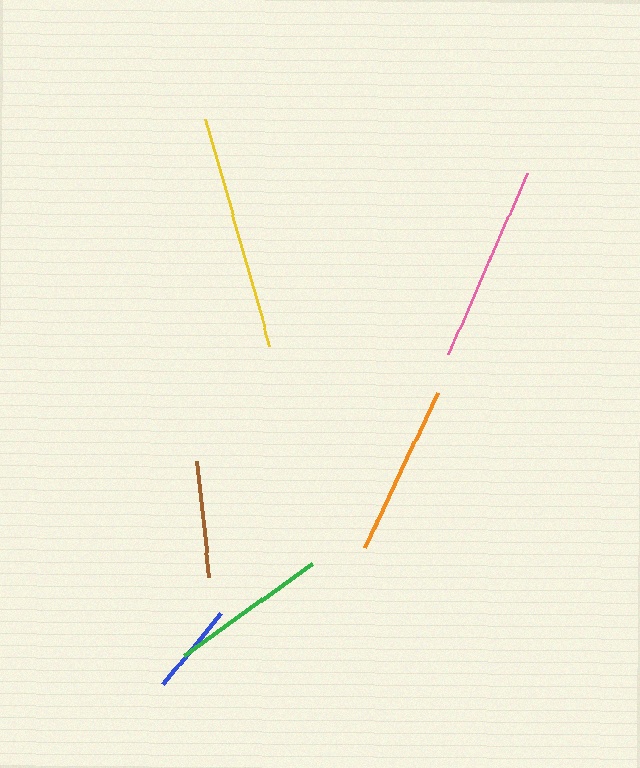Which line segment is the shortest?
The blue line is the shortest at approximately 91 pixels.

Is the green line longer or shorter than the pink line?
The pink line is longer than the green line.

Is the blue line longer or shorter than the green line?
The green line is longer than the blue line.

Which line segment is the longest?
The yellow line is the longest at approximately 235 pixels.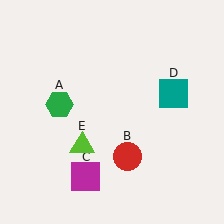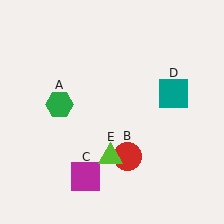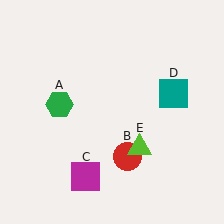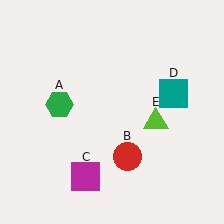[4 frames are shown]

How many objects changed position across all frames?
1 object changed position: lime triangle (object E).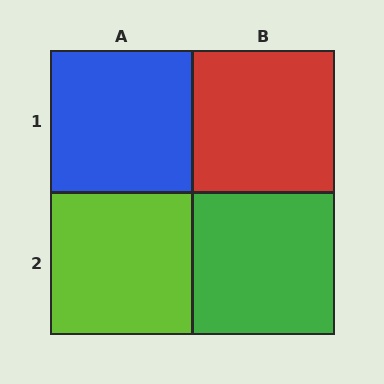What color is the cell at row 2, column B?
Green.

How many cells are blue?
1 cell is blue.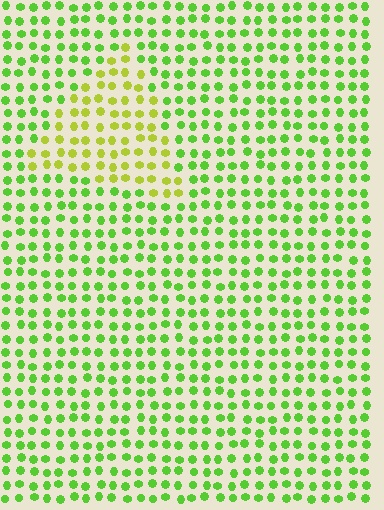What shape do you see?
I see a triangle.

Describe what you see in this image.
The image is filled with small lime elements in a uniform arrangement. A triangle-shaped region is visible where the elements are tinted to a slightly different hue, forming a subtle color boundary.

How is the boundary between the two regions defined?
The boundary is defined purely by a slight shift in hue (about 34 degrees). Spacing, size, and orientation are identical on both sides.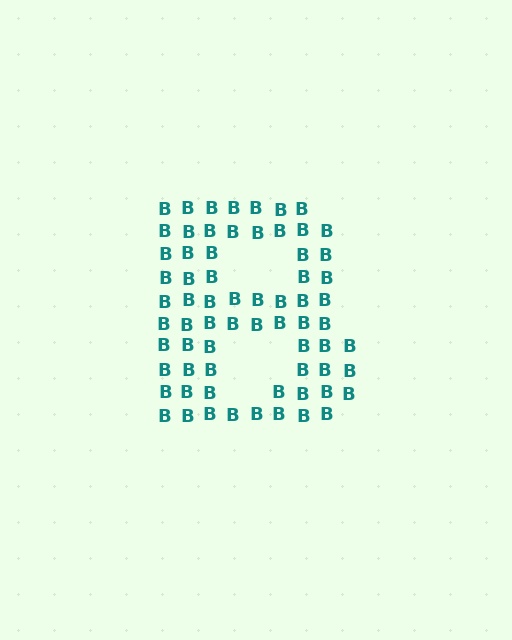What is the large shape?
The large shape is the letter B.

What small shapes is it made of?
It is made of small letter B's.